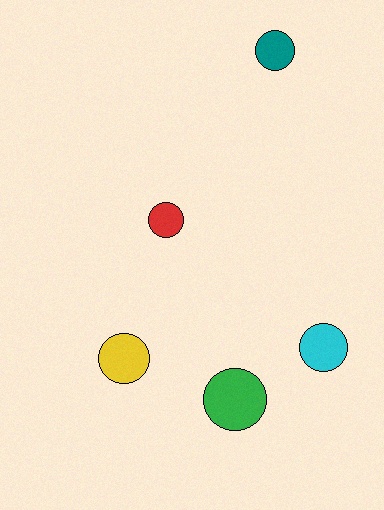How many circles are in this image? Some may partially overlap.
There are 5 circles.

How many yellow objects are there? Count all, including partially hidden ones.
There is 1 yellow object.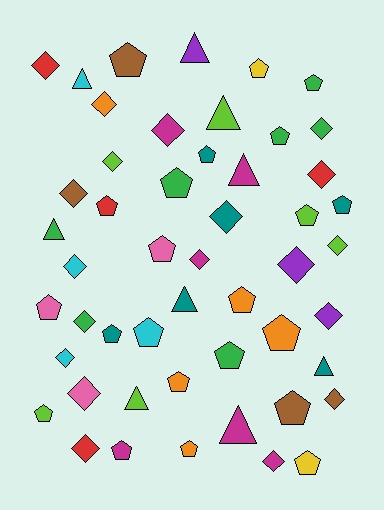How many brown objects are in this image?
There are 4 brown objects.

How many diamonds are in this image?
There are 19 diamonds.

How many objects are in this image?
There are 50 objects.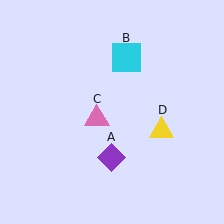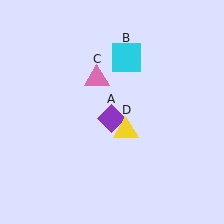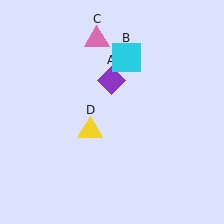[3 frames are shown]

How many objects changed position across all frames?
3 objects changed position: purple diamond (object A), pink triangle (object C), yellow triangle (object D).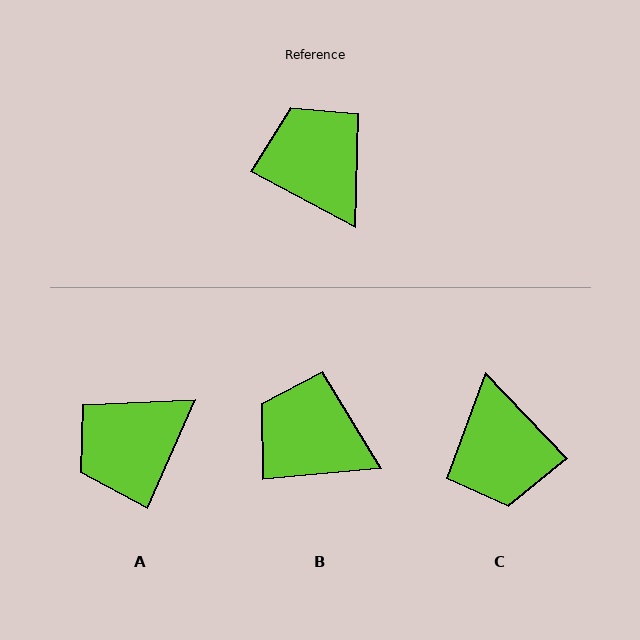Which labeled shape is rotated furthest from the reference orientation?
C, about 162 degrees away.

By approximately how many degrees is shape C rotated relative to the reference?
Approximately 162 degrees counter-clockwise.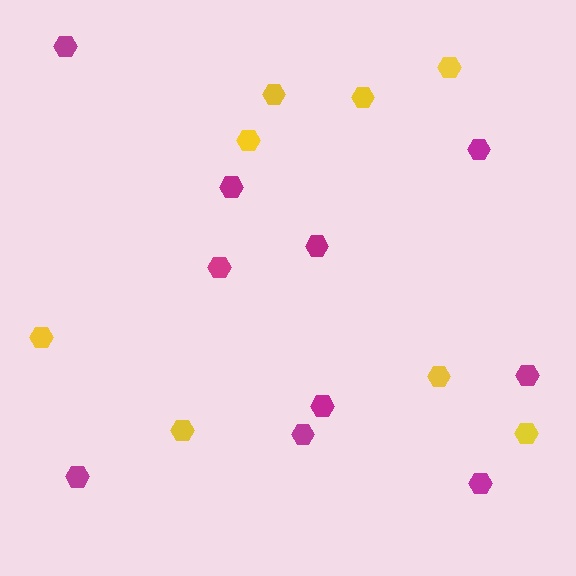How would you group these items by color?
There are 2 groups: one group of magenta hexagons (10) and one group of yellow hexagons (8).